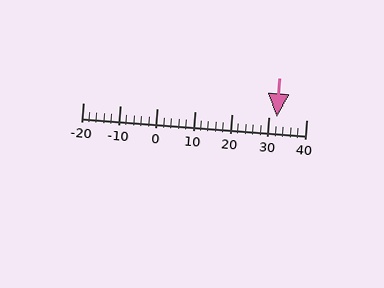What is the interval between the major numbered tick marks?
The major tick marks are spaced 10 units apart.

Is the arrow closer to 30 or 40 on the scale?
The arrow is closer to 30.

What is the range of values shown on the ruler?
The ruler shows values from -20 to 40.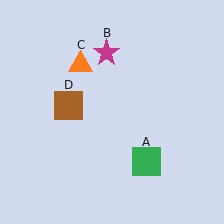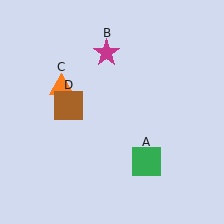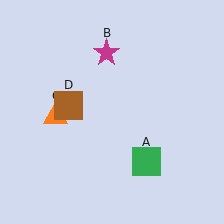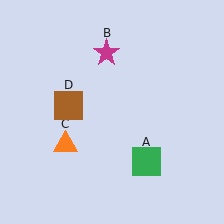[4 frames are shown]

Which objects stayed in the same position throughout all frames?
Green square (object A) and magenta star (object B) and brown square (object D) remained stationary.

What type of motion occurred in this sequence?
The orange triangle (object C) rotated counterclockwise around the center of the scene.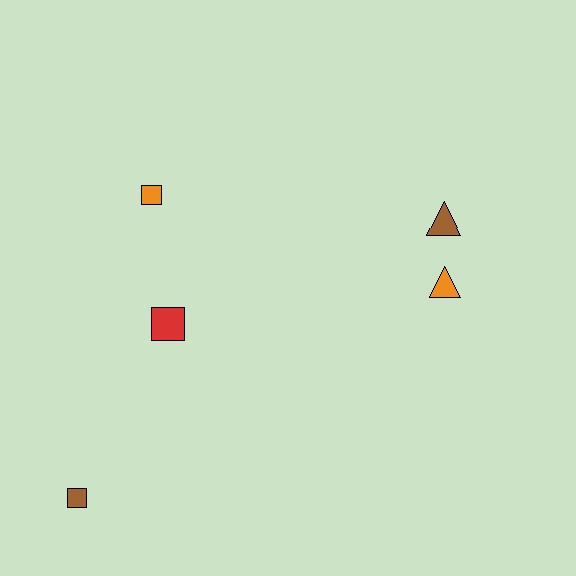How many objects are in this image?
There are 5 objects.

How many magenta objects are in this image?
There are no magenta objects.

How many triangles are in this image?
There are 2 triangles.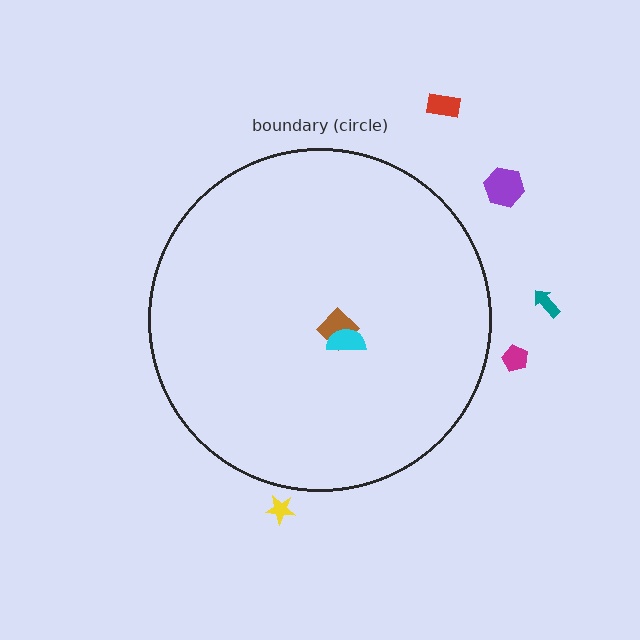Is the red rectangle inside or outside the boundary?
Outside.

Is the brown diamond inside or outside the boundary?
Inside.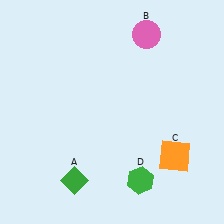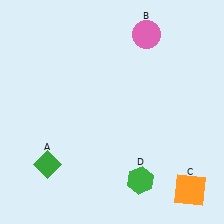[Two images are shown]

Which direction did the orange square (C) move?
The orange square (C) moved down.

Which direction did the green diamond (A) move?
The green diamond (A) moved left.